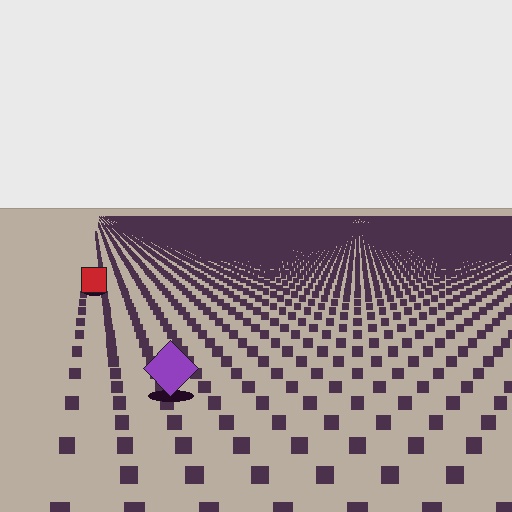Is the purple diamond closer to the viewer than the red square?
Yes. The purple diamond is closer — you can tell from the texture gradient: the ground texture is coarser near it.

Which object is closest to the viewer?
The purple diamond is closest. The texture marks near it are larger and more spread out.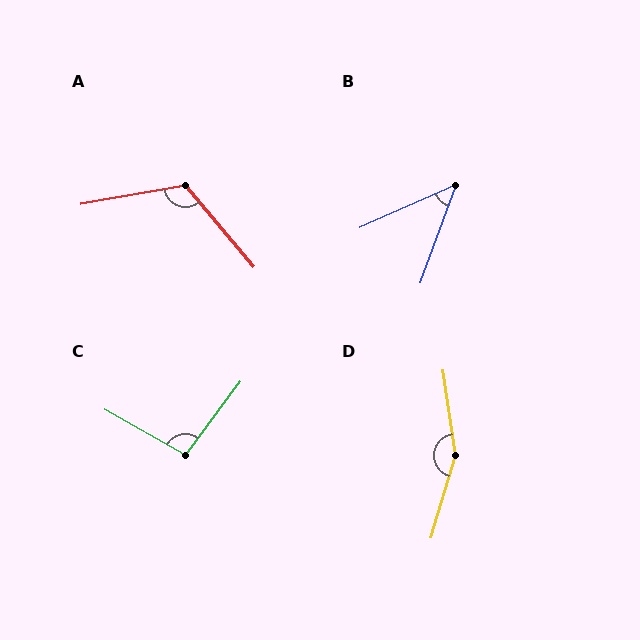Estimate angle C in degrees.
Approximately 97 degrees.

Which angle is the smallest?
B, at approximately 46 degrees.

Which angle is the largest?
D, at approximately 155 degrees.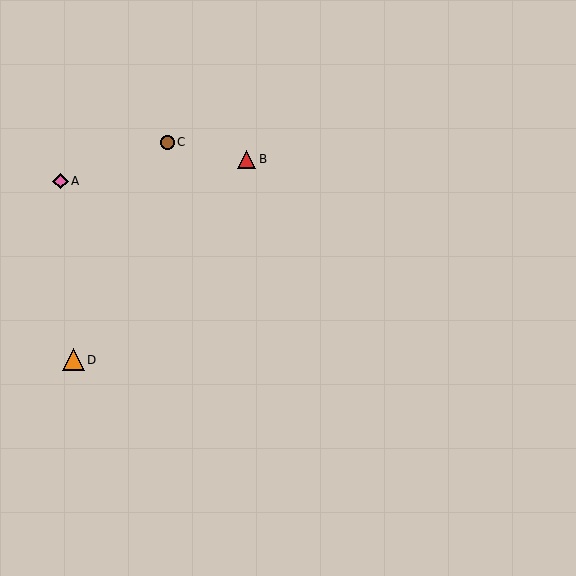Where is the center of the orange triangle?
The center of the orange triangle is at (74, 360).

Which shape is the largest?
The orange triangle (labeled D) is the largest.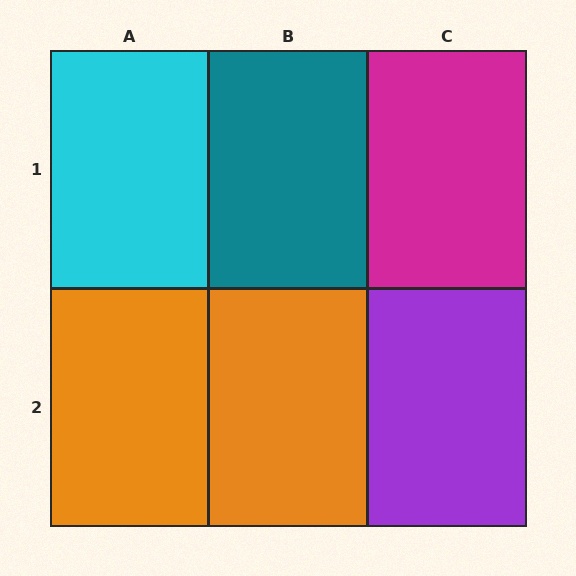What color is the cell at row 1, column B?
Teal.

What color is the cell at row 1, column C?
Magenta.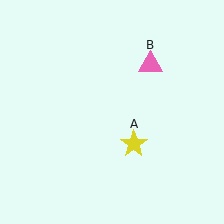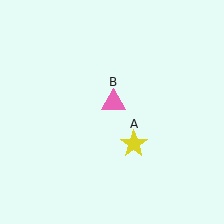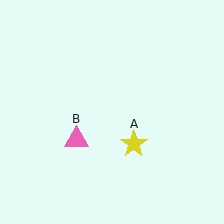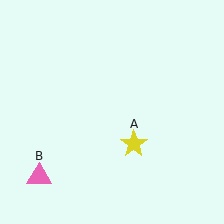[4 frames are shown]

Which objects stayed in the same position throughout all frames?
Yellow star (object A) remained stationary.